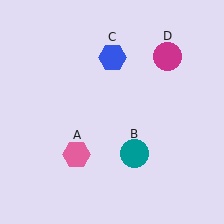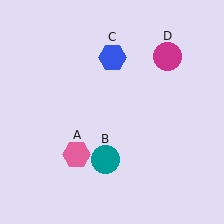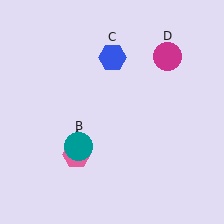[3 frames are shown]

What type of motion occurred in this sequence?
The teal circle (object B) rotated clockwise around the center of the scene.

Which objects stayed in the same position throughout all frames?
Pink hexagon (object A) and blue hexagon (object C) and magenta circle (object D) remained stationary.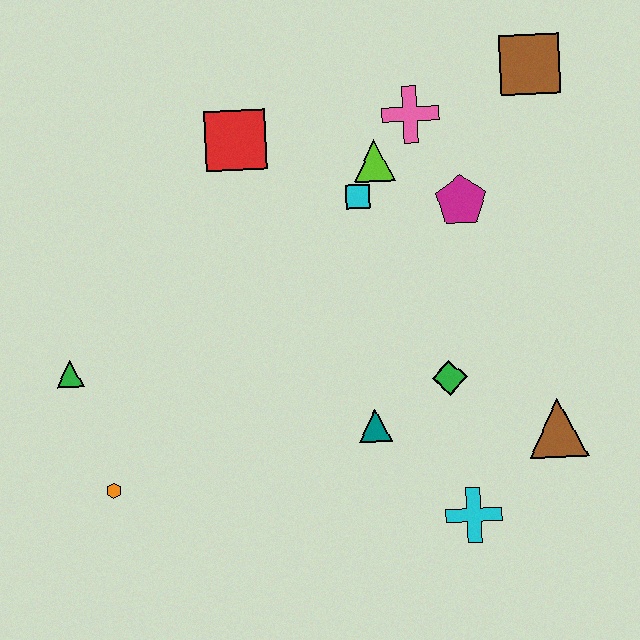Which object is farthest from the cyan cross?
The brown square is farthest from the cyan cross.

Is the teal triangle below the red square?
Yes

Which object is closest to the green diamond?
The teal triangle is closest to the green diamond.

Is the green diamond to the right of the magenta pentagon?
No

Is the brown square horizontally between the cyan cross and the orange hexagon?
No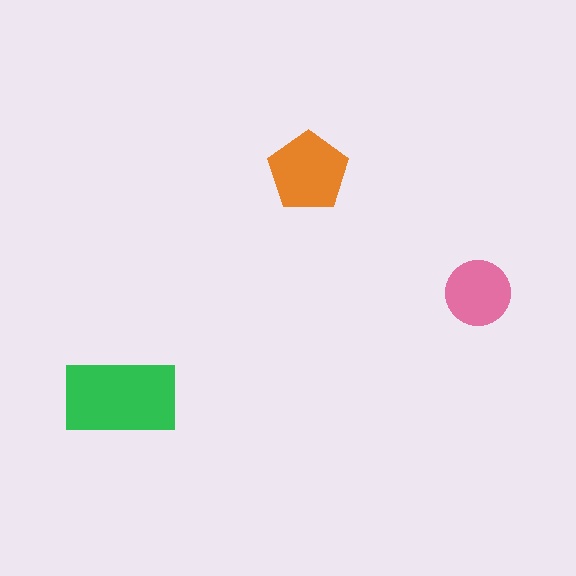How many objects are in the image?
There are 3 objects in the image.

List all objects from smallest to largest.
The pink circle, the orange pentagon, the green rectangle.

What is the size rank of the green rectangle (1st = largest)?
1st.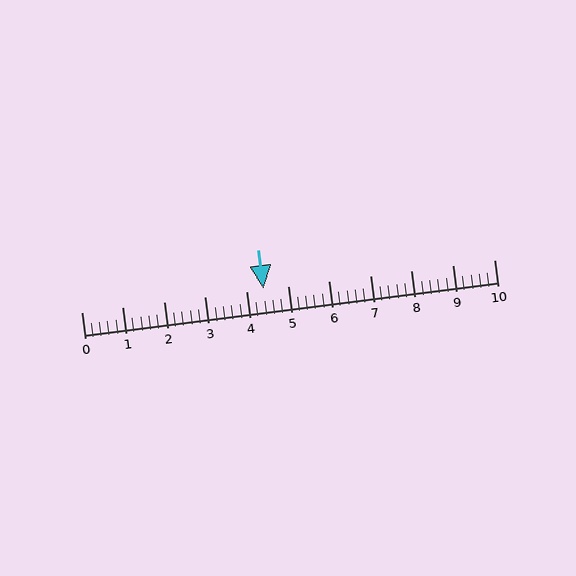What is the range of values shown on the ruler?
The ruler shows values from 0 to 10.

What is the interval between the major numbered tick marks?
The major tick marks are spaced 1 units apart.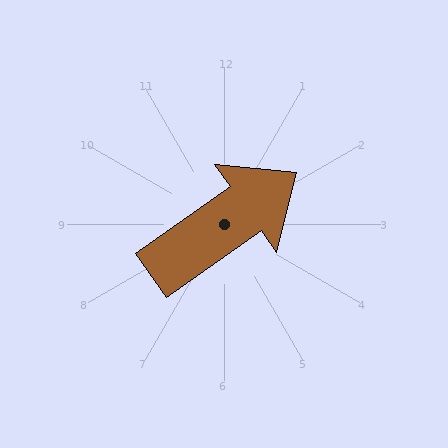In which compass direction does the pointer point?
Northeast.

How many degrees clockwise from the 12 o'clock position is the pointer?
Approximately 55 degrees.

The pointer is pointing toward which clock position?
Roughly 2 o'clock.